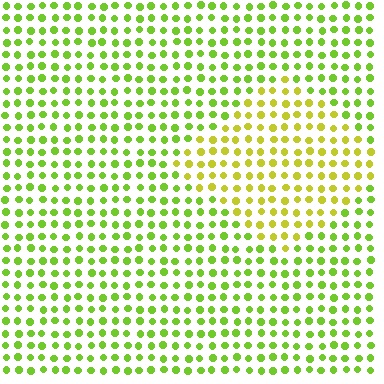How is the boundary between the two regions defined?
The boundary is defined purely by a slight shift in hue (about 30 degrees). Spacing, size, and orientation are identical on both sides.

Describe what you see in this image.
The image is filled with small lime elements in a uniform arrangement. A diamond-shaped region is visible where the elements are tinted to a slightly different hue, forming a subtle color boundary.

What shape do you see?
I see a diamond.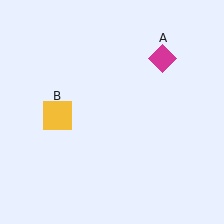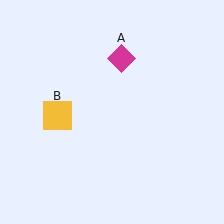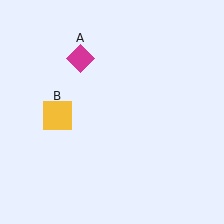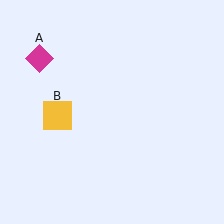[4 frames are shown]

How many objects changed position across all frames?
1 object changed position: magenta diamond (object A).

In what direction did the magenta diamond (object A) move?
The magenta diamond (object A) moved left.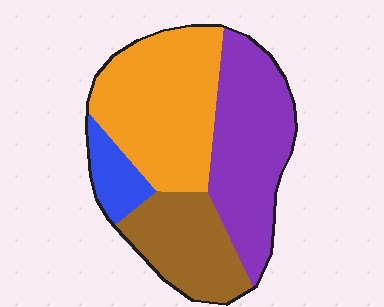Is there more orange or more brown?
Orange.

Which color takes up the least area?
Blue, at roughly 10%.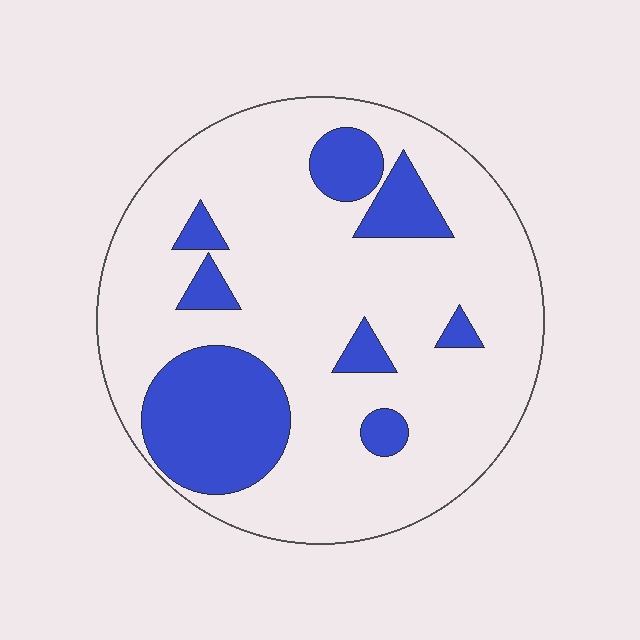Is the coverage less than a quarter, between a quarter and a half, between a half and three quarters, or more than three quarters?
Less than a quarter.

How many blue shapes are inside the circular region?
8.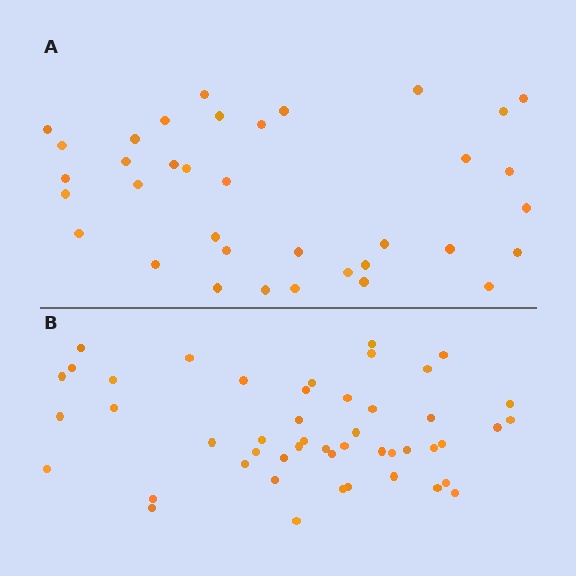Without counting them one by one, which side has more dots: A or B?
Region B (the bottom region) has more dots.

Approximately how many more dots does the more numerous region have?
Region B has roughly 12 or so more dots than region A.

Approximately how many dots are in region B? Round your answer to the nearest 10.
About 50 dots. (The exact count is 48, which rounds to 50.)